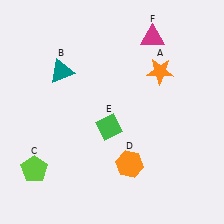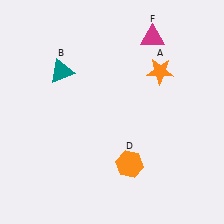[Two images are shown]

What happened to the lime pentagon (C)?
The lime pentagon (C) was removed in Image 2. It was in the bottom-left area of Image 1.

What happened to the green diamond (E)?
The green diamond (E) was removed in Image 2. It was in the bottom-left area of Image 1.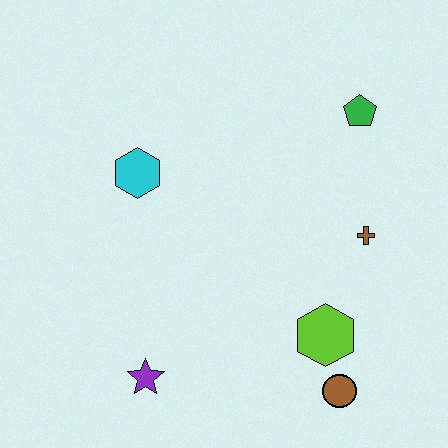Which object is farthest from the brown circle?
The cyan hexagon is farthest from the brown circle.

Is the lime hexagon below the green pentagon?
Yes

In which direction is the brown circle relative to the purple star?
The brown circle is to the right of the purple star.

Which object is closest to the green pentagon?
The brown cross is closest to the green pentagon.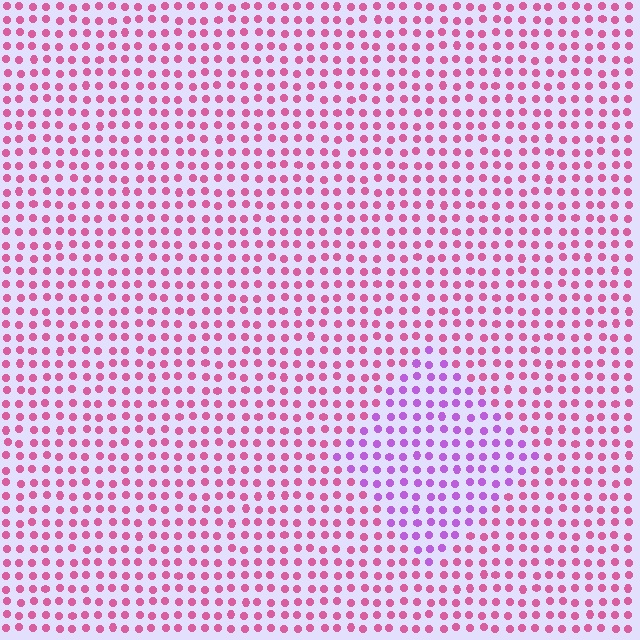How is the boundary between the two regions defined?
The boundary is defined purely by a slight shift in hue (about 42 degrees). Spacing, size, and orientation are identical on both sides.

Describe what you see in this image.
The image is filled with small pink elements in a uniform arrangement. A diamond-shaped region is visible where the elements are tinted to a slightly different hue, forming a subtle color boundary.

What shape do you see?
I see a diamond.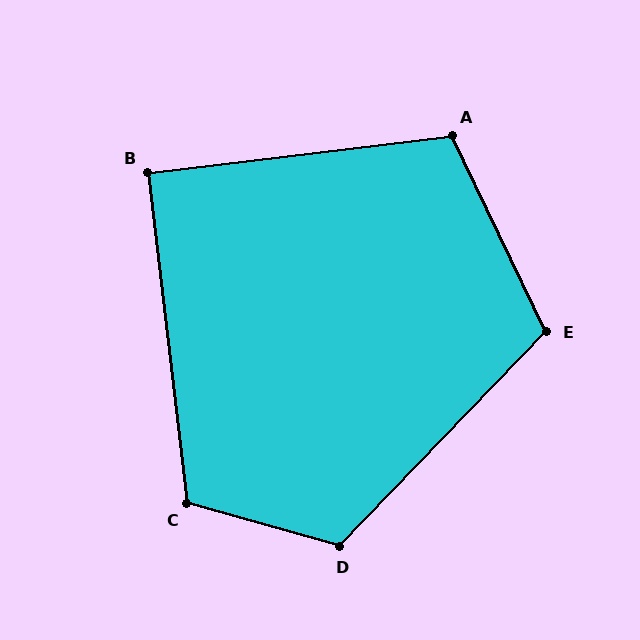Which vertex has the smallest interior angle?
B, at approximately 90 degrees.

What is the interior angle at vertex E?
Approximately 110 degrees (obtuse).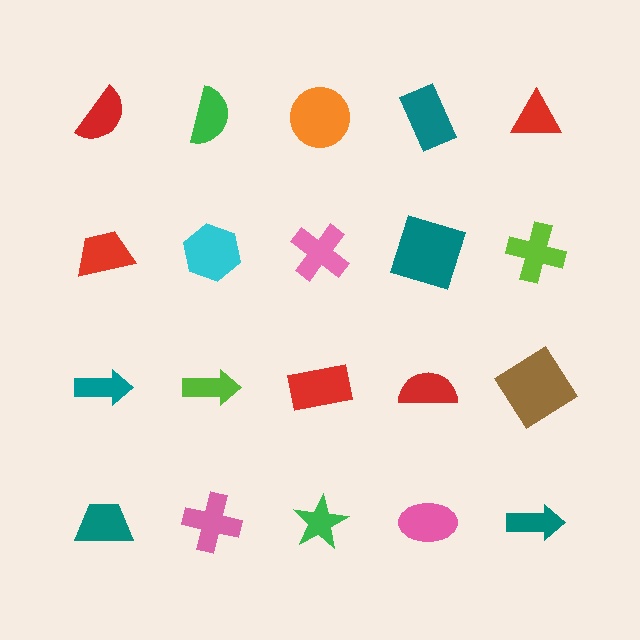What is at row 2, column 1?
A red trapezoid.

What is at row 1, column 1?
A red semicircle.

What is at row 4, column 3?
A green star.